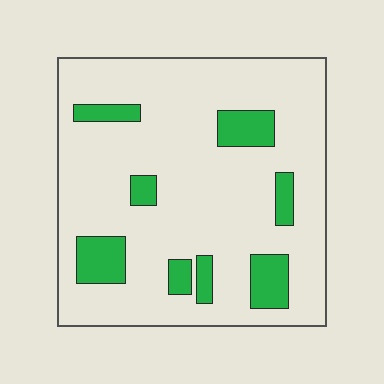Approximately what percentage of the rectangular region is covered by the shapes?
Approximately 15%.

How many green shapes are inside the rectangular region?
8.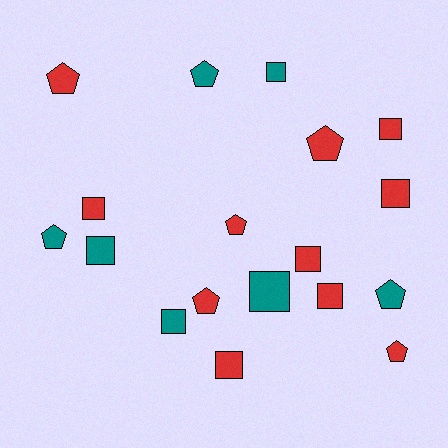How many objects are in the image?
There are 18 objects.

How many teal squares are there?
There are 4 teal squares.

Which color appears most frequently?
Red, with 11 objects.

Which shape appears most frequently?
Square, with 10 objects.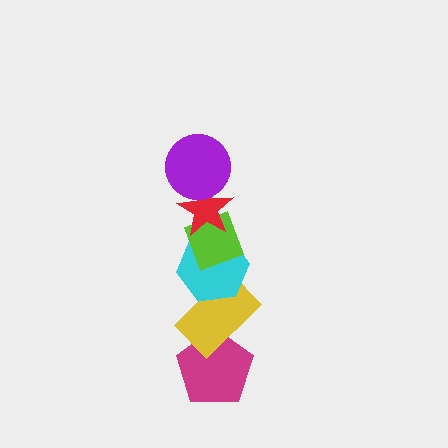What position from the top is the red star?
The red star is 2nd from the top.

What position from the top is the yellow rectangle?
The yellow rectangle is 5th from the top.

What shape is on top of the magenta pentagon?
The yellow rectangle is on top of the magenta pentagon.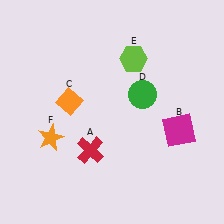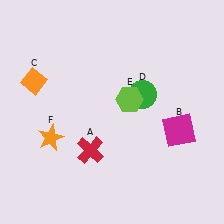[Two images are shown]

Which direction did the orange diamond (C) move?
The orange diamond (C) moved left.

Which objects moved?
The objects that moved are: the orange diamond (C), the lime hexagon (E).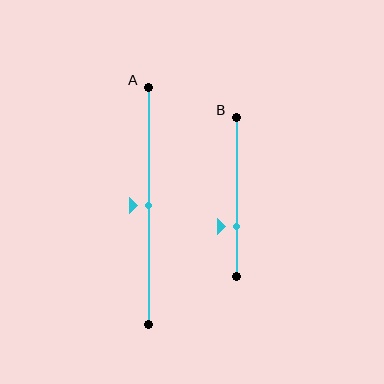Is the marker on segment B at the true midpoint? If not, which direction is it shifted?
No, the marker on segment B is shifted downward by about 18% of the segment length.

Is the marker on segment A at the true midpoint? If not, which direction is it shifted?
Yes, the marker on segment A is at the true midpoint.